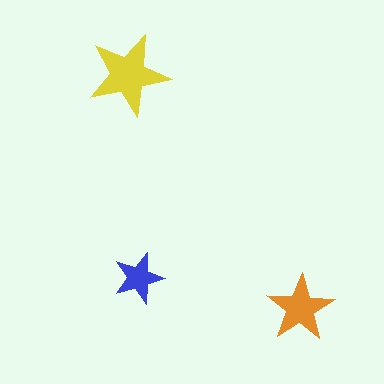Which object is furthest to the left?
The yellow star is leftmost.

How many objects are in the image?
There are 3 objects in the image.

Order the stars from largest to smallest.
the yellow one, the orange one, the blue one.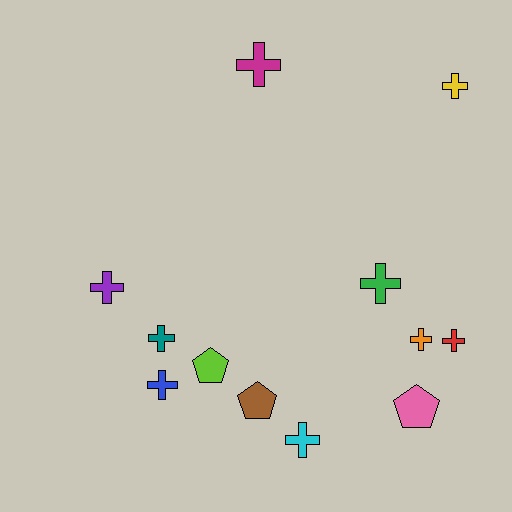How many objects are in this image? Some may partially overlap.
There are 12 objects.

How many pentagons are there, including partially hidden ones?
There are 3 pentagons.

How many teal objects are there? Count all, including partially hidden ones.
There is 1 teal object.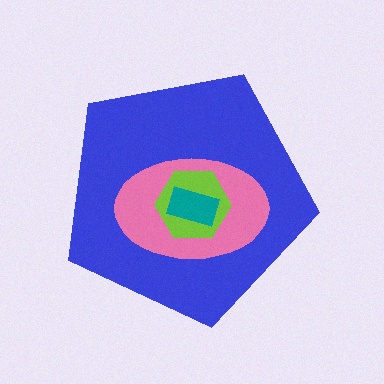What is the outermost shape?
The blue pentagon.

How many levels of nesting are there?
4.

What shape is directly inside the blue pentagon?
The pink ellipse.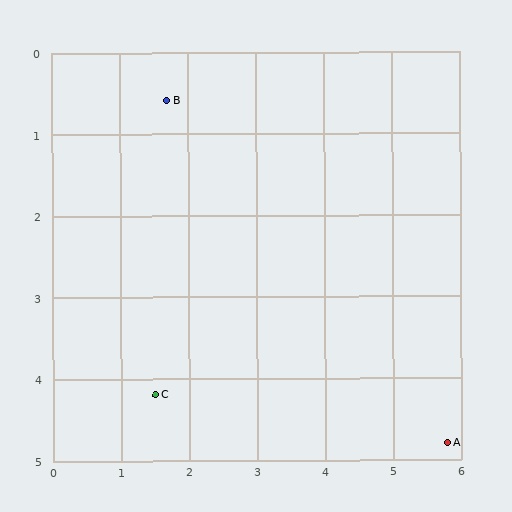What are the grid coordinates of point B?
Point B is at approximately (1.7, 0.6).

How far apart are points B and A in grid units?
Points B and A are about 5.9 grid units apart.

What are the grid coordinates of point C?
Point C is at approximately (1.5, 4.2).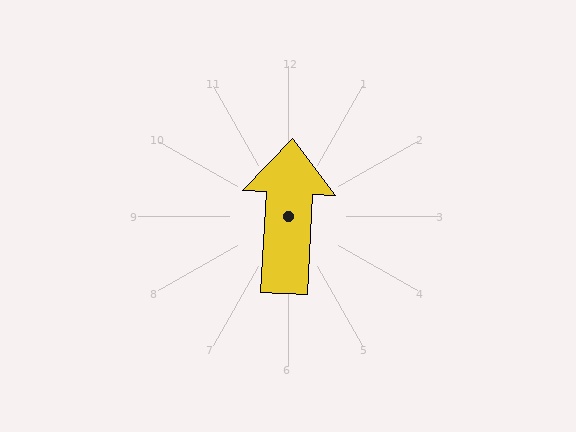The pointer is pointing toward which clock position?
Roughly 12 o'clock.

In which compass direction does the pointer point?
North.